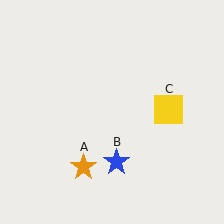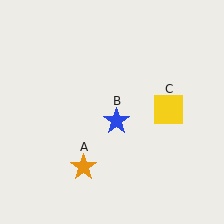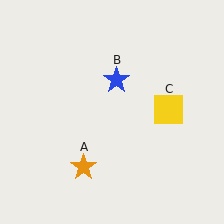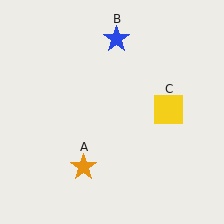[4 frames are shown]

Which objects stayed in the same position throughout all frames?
Orange star (object A) and yellow square (object C) remained stationary.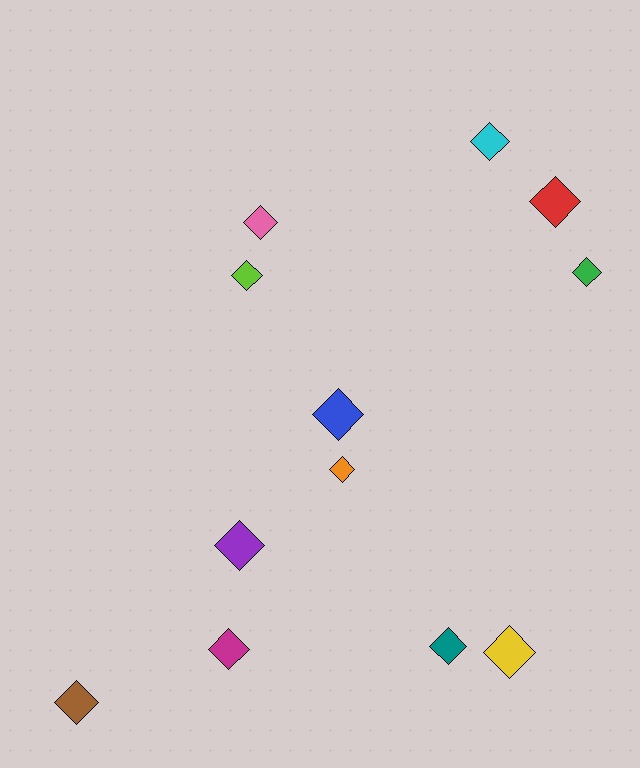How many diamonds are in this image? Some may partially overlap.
There are 12 diamonds.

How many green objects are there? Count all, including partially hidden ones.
There is 1 green object.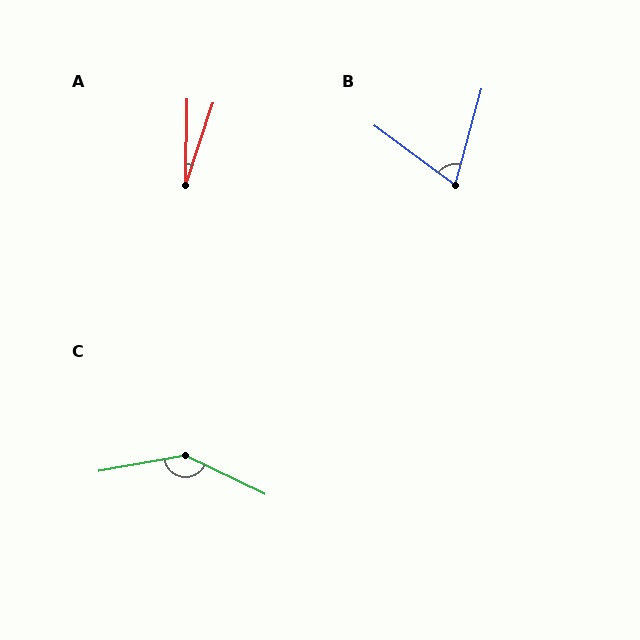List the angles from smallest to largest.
A (18°), B (69°), C (144°).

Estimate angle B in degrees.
Approximately 69 degrees.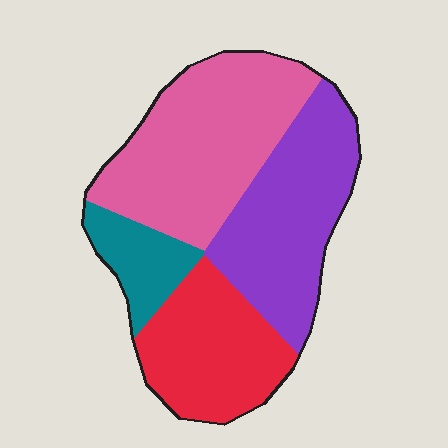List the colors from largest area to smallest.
From largest to smallest: pink, purple, red, teal.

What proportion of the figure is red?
Red covers 24% of the figure.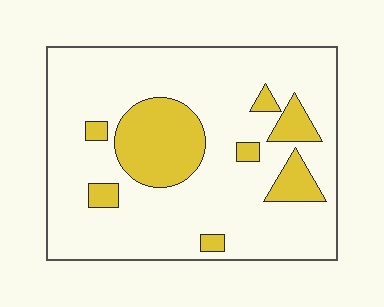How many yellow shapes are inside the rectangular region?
8.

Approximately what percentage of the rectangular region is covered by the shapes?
Approximately 20%.